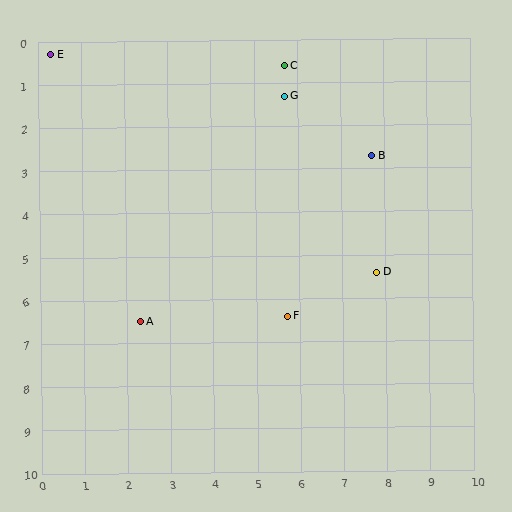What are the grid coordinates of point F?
Point F is at approximately (5.7, 6.4).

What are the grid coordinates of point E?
Point E is at approximately (0.3, 0.3).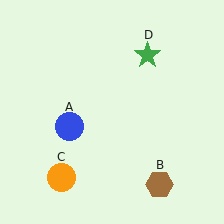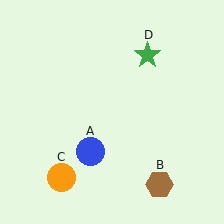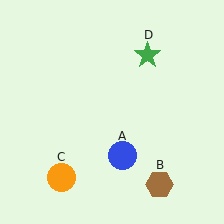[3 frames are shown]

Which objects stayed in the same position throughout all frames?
Brown hexagon (object B) and orange circle (object C) and green star (object D) remained stationary.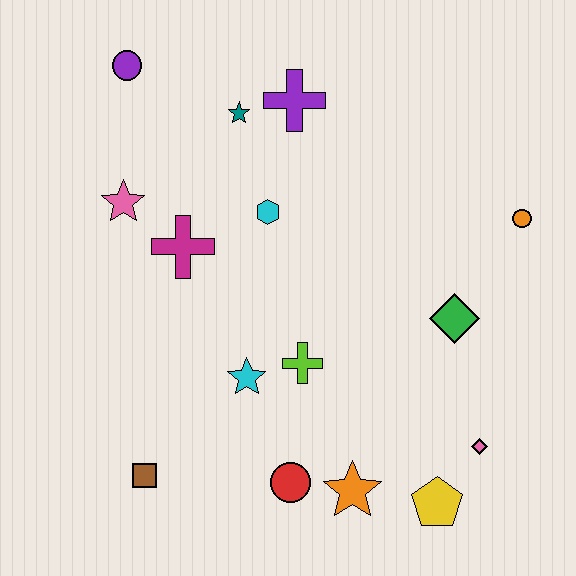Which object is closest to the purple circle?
The teal star is closest to the purple circle.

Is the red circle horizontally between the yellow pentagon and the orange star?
No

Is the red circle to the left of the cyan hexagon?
No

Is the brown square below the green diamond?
Yes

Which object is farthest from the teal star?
The yellow pentagon is farthest from the teal star.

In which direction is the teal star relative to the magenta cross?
The teal star is above the magenta cross.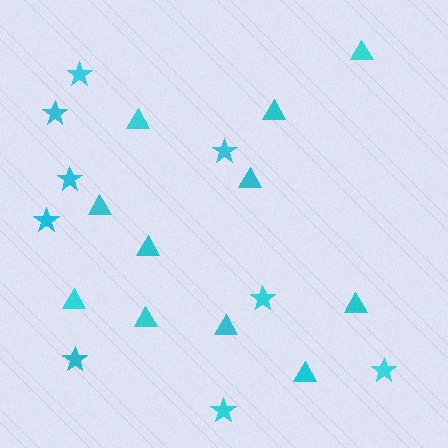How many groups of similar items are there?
There are 2 groups: one group of stars (9) and one group of triangles (11).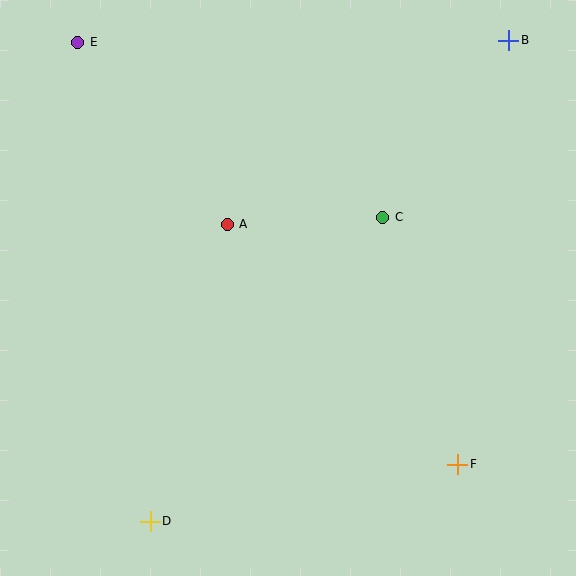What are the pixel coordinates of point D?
Point D is at (150, 521).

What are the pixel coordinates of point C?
Point C is at (383, 217).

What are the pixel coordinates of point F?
Point F is at (458, 464).